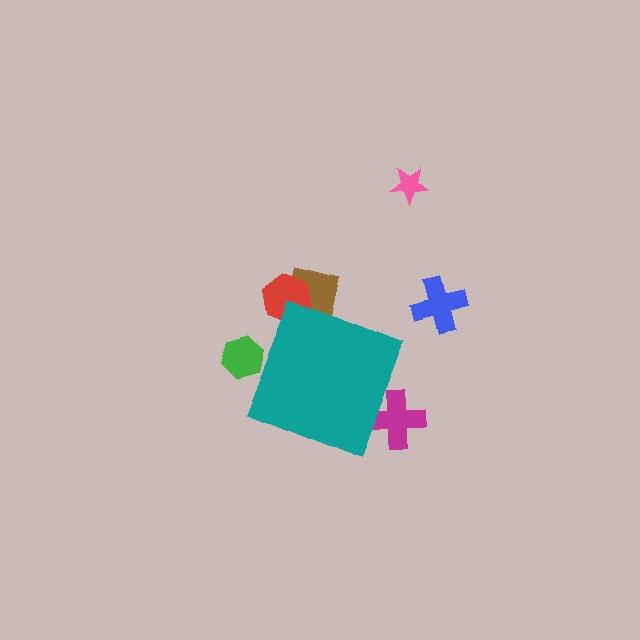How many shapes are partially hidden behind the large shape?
4 shapes are partially hidden.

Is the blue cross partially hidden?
No, the blue cross is fully visible.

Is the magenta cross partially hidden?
Yes, the magenta cross is partially hidden behind the teal diamond.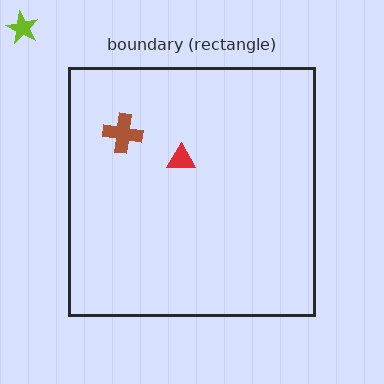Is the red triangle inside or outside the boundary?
Inside.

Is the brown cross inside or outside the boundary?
Inside.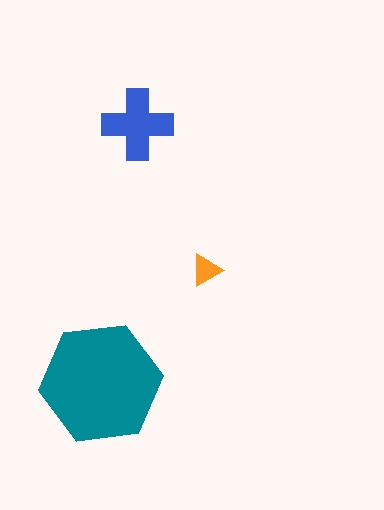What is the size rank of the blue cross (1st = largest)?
2nd.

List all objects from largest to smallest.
The teal hexagon, the blue cross, the orange triangle.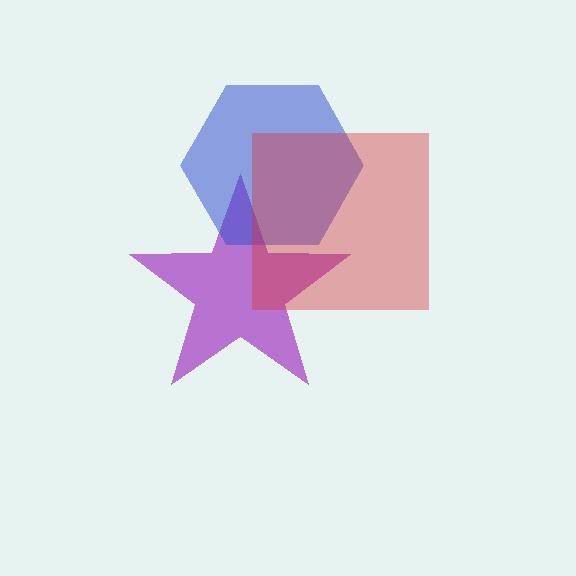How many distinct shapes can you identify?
There are 3 distinct shapes: a purple star, a blue hexagon, a red square.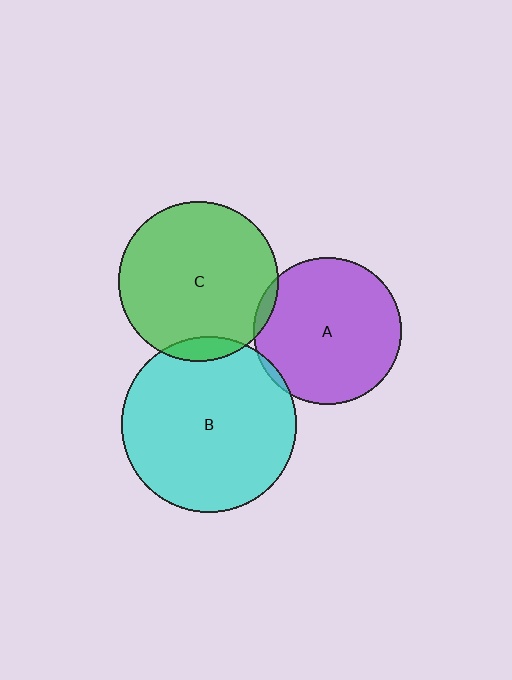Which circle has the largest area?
Circle B (cyan).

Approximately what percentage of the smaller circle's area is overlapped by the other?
Approximately 5%.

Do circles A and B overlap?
Yes.